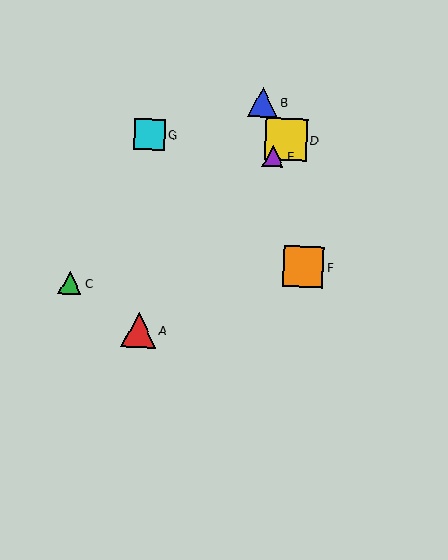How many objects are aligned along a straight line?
3 objects (A, D, E) are aligned along a straight line.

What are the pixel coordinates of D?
Object D is at (286, 139).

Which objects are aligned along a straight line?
Objects A, D, E are aligned along a straight line.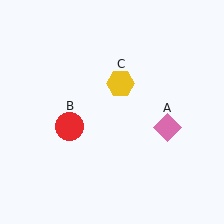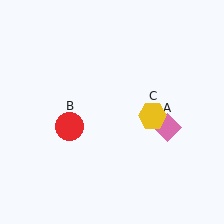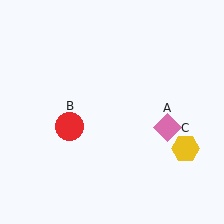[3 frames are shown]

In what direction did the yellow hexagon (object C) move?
The yellow hexagon (object C) moved down and to the right.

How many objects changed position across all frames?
1 object changed position: yellow hexagon (object C).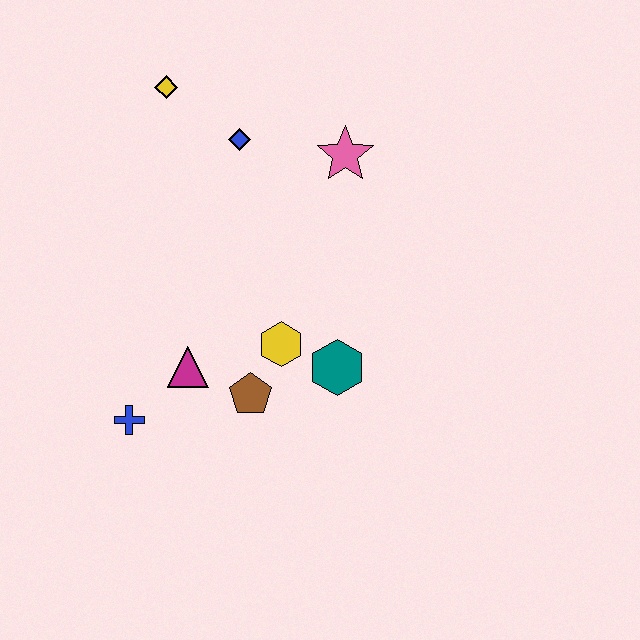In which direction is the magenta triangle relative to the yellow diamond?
The magenta triangle is below the yellow diamond.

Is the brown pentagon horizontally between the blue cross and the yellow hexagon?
Yes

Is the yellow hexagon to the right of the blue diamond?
Yes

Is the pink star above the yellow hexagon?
Yes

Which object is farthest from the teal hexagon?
The yellow diamond is farthest from the teal hexagon.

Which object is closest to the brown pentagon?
The yellow hexagon is closest to the brown pentagon.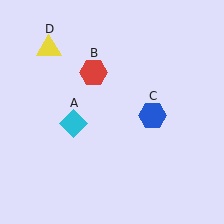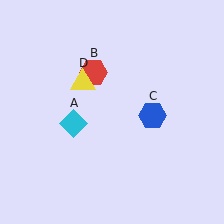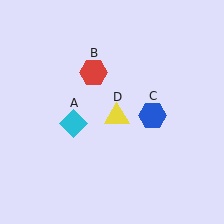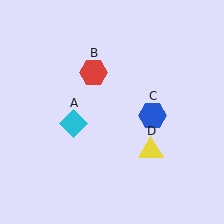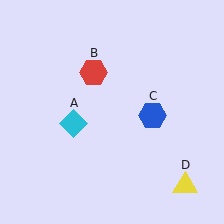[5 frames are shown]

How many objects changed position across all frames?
1 object changed position: yellow triangle (object D).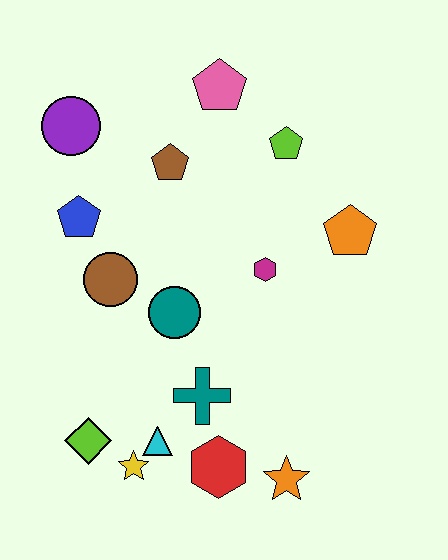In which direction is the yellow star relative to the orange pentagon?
The yellow star is below the orange pentagon.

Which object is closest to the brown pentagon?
The pink pentagon is closest to the brown pentagon.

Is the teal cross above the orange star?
Yes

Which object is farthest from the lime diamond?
The pink pentagon is farthest from the lime diamond.